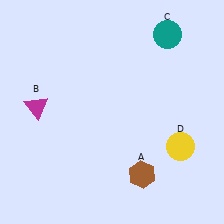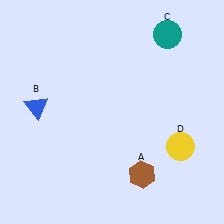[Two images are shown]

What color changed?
The triangle (B) changed from magenta in Image 1 to blue in Image 2.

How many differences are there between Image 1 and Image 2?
There is 1 difference between the two images.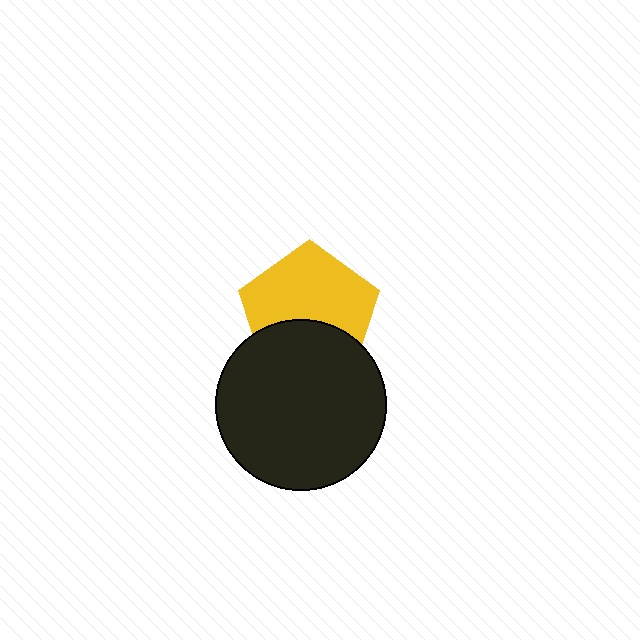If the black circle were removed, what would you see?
You would see the complete yellow pentagon.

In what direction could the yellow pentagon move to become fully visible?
The yellow pentagon could move up. That would shift it out from behind the black circle entirely.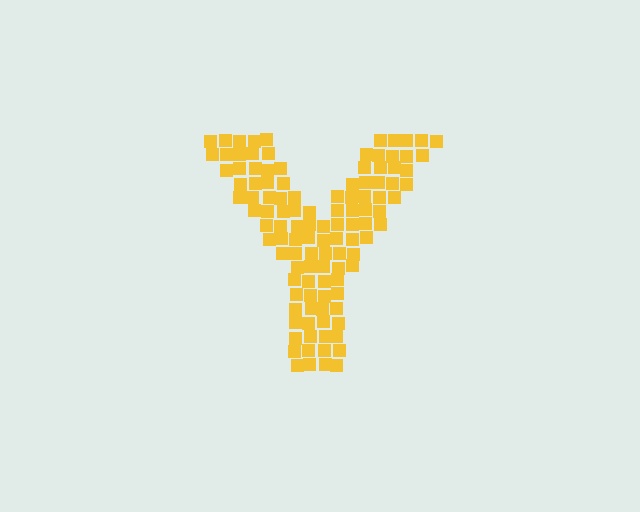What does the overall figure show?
The overall figure shows the letter Y.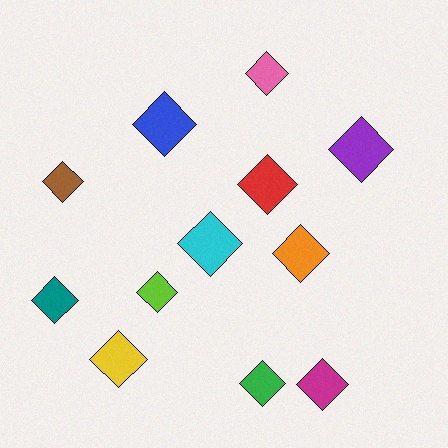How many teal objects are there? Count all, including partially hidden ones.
There is 1 teal object.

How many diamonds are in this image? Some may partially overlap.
There are 12 diamonds.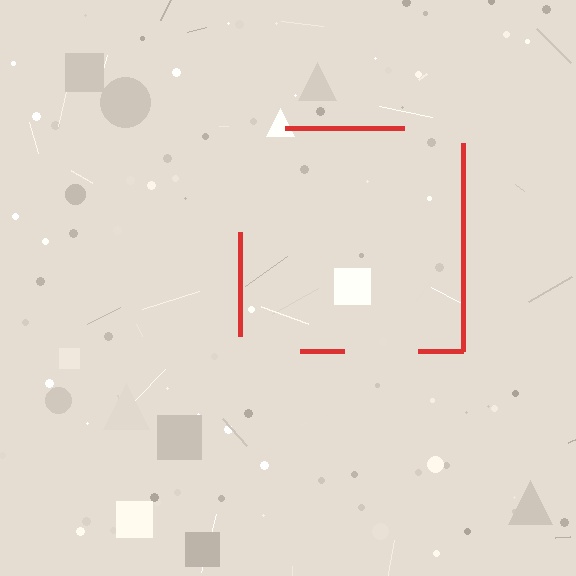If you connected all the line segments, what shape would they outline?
They would outline a square.